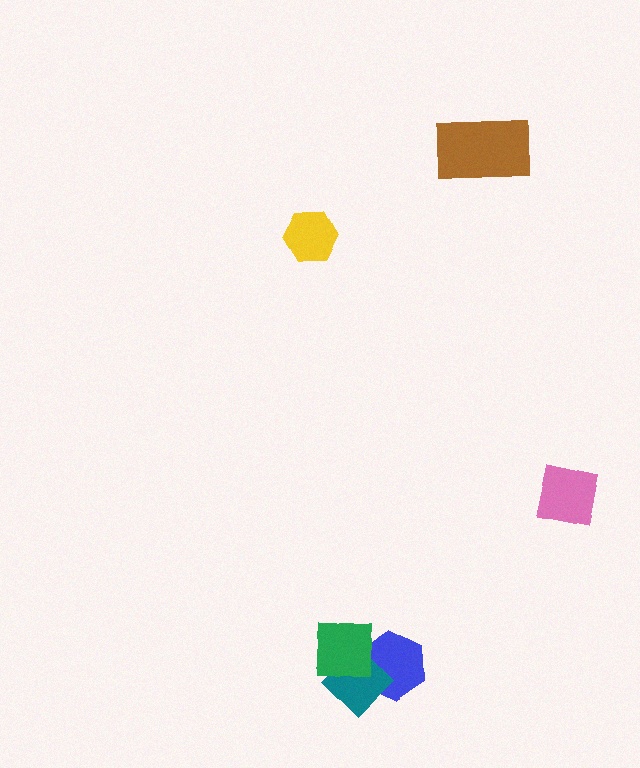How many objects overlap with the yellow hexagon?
0 objects overlap with the yellow hexagon.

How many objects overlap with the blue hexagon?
2 objects overlap with the blue hexagon.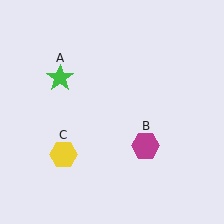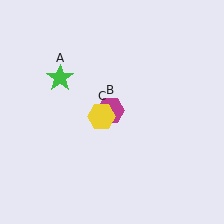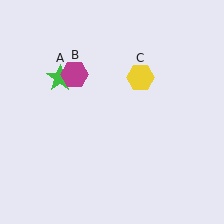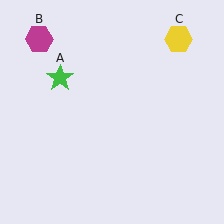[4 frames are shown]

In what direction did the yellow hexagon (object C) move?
The yellow hexagon (object C) moved up and to the right.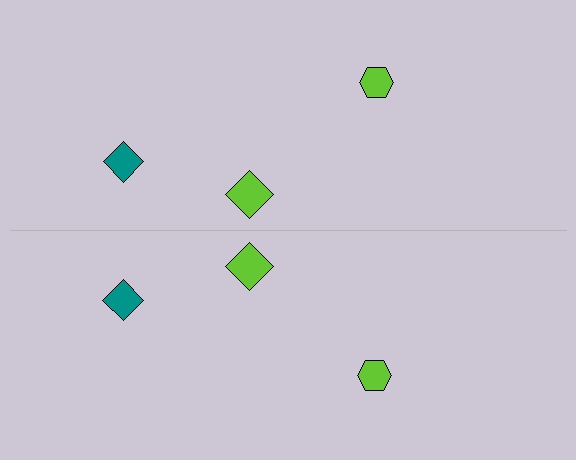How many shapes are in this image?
There are 6 shapes in this image.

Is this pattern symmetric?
Yes, this pattern has bilateral (reflection) symmetry.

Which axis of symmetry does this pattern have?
The pattern has a horizontal axis of symmetry running through the center of the image.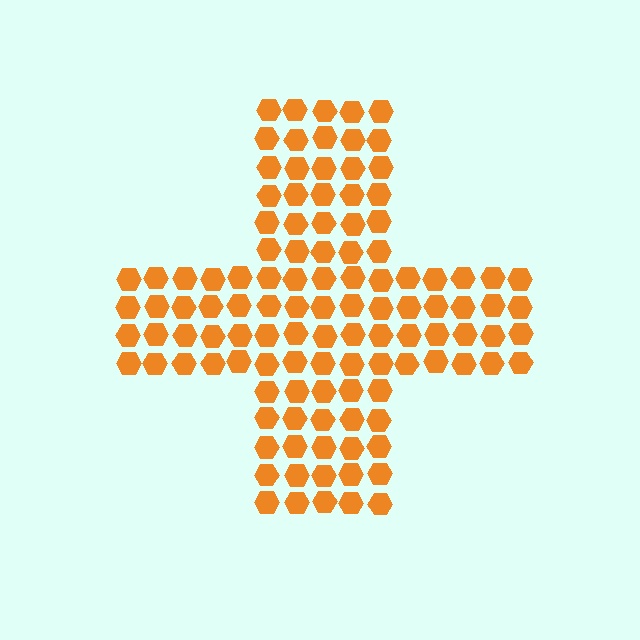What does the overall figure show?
The overall figure shows a cross.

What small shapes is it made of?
It is made of small hexagons.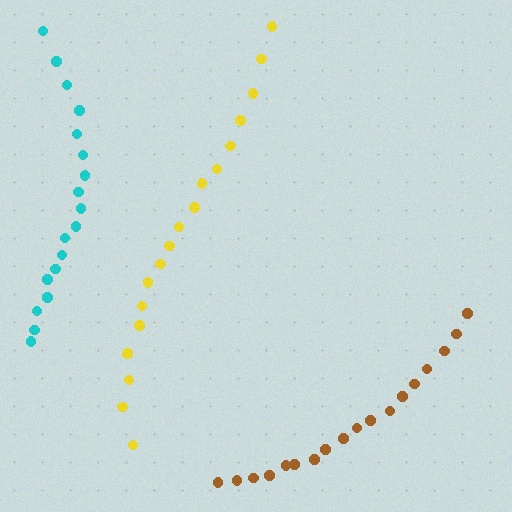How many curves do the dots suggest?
There are 3 distinct paths.